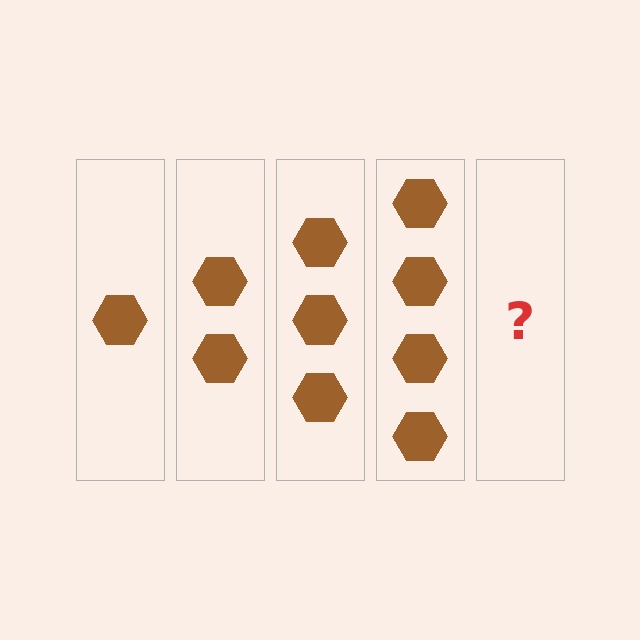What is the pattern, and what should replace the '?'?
The pattern is that each step adds one more hexagon. The '?' should be 5 hexagons.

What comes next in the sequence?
The next element should be 5 hexagons.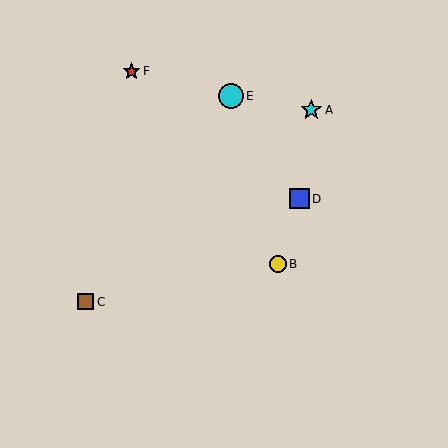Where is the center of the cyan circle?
The center of the cyan circle is at (231, 96).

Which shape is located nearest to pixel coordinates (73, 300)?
The brown square (labeled C) at (86, 302) is nearest to that location.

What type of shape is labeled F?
Shape F is a red star.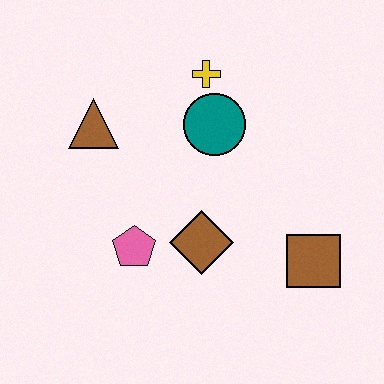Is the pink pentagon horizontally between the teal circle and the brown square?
No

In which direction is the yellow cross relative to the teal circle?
The yellow cross is above the teal circle.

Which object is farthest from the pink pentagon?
The yellow cross is farthest from the pink pentagon.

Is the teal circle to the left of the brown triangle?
No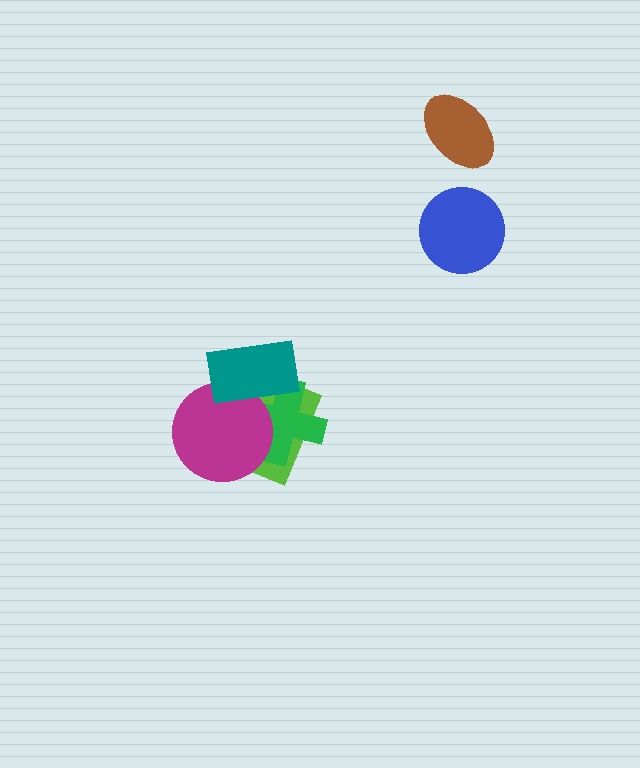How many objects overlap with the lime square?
3 objects overlap with the lime square.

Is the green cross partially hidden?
Yes, it is partially covered by another shape.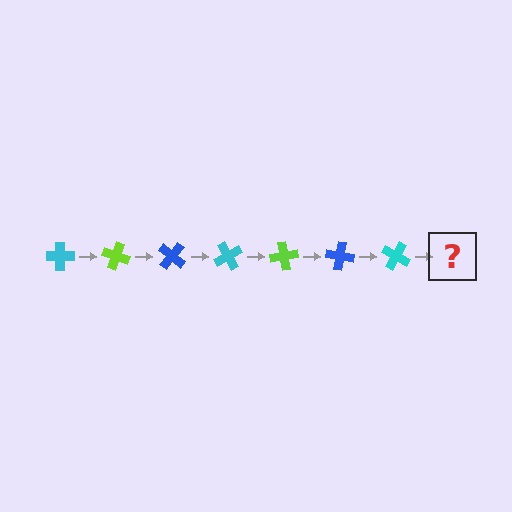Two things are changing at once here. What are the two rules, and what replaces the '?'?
The two rules are that it rotates 20 degrees each step and the color cycles through cyan, lime, and blue. The '?' should be a lime cross, rotated 140 degrees from the start.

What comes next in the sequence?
The next element should be a lime cross, rotated 140 degrees from the start.